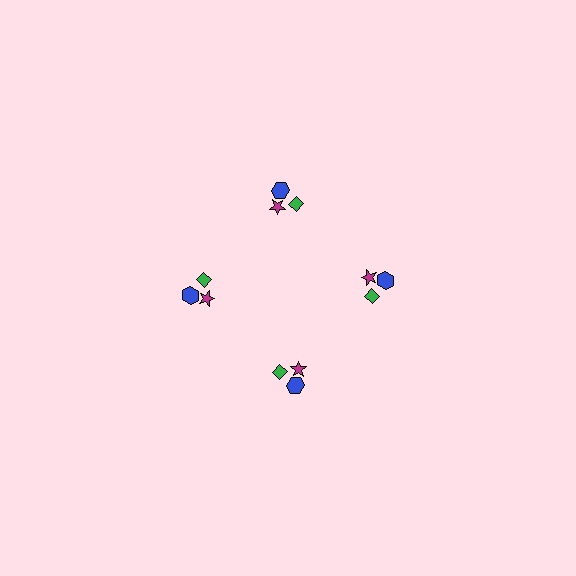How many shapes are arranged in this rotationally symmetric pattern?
There are 12 shapes, arranged in 4 groups of 3.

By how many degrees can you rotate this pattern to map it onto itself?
The pattern maps onto itself every 90 degrees of rotation.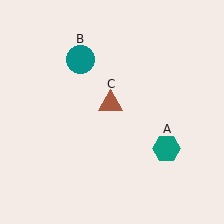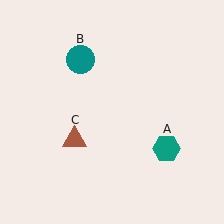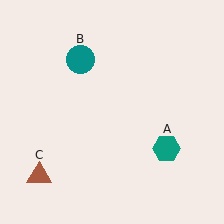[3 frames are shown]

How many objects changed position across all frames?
1 object changed position: brown triangle (object C).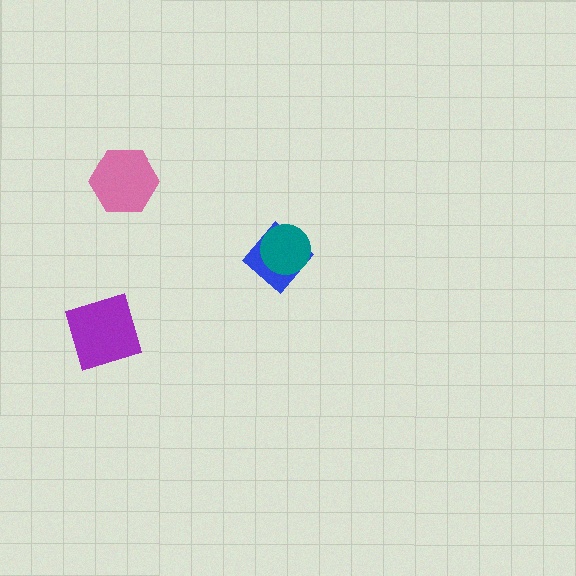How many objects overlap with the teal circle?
1 object overlaps with the teal circle.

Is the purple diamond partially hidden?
No, no other shape covers it.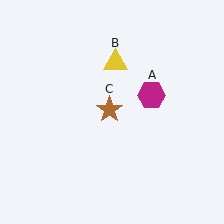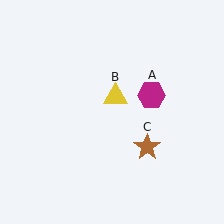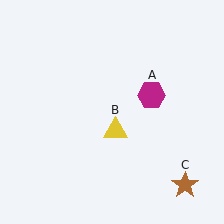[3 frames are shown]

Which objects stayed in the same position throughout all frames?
Magenta hexagon (object A) remained stationary.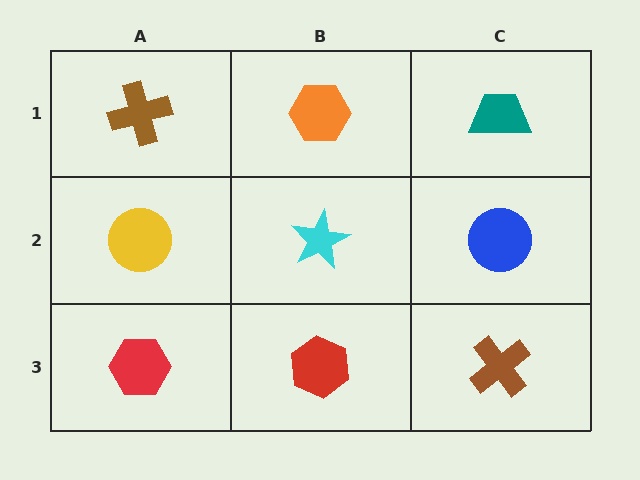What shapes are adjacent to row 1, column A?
A yellow circle (row 2, column A), an orange hexagon (row 1, column B).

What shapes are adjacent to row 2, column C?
A teal trapezoid (row 1, column C), a brown cross (row 3, column C), a cyan star (row 2, column B).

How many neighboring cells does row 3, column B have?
3.